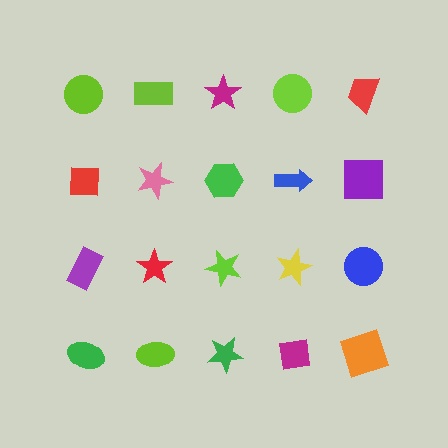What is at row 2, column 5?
A purple square.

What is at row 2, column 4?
A blue arrow.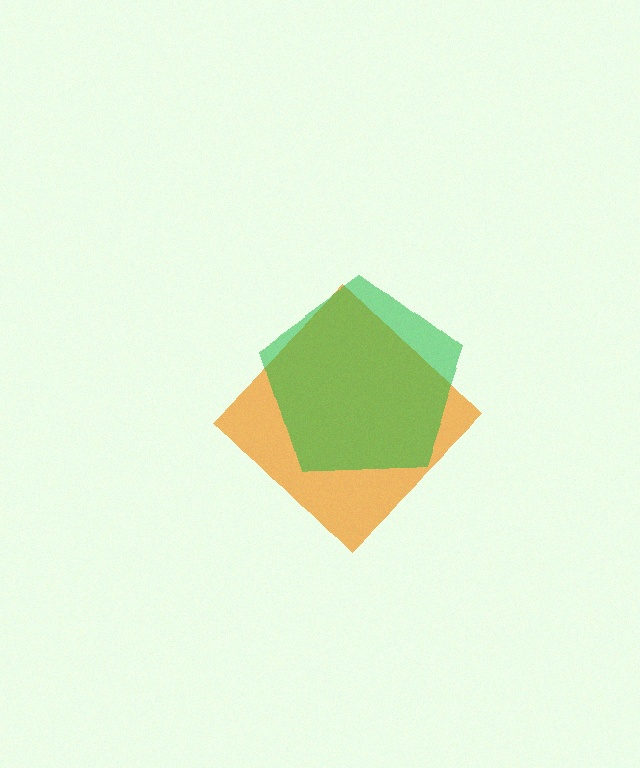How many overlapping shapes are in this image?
There are 2 overlapping shapes in the image.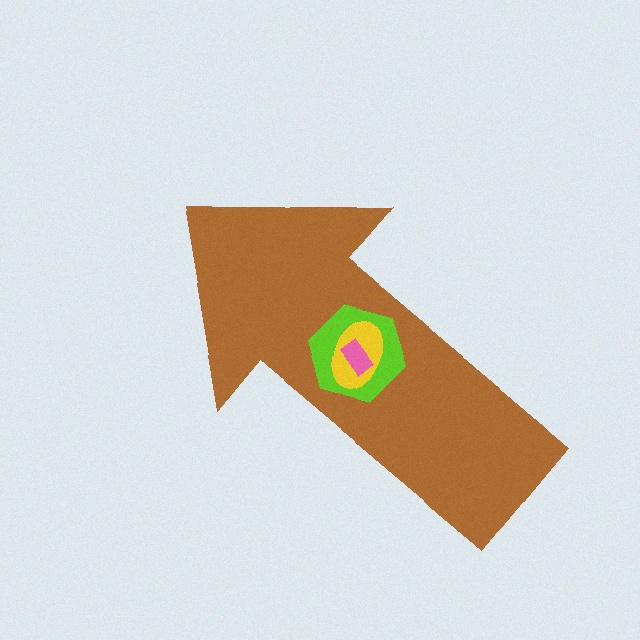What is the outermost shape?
The brown arrow.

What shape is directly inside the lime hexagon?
The yellow ellipse.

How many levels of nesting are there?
4.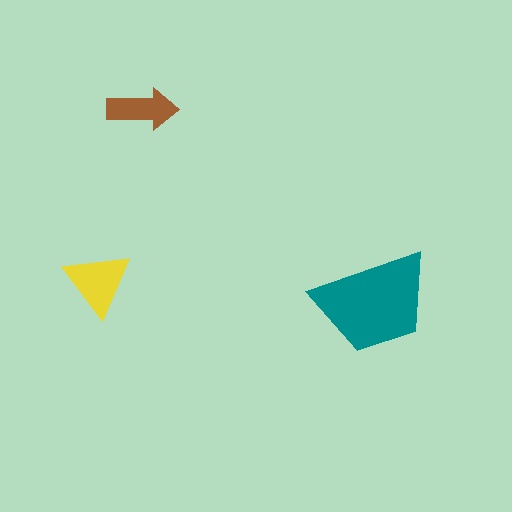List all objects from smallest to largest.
The brown arrow, the yellow triangle, the teal trapezoid.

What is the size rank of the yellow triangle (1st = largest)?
2nd.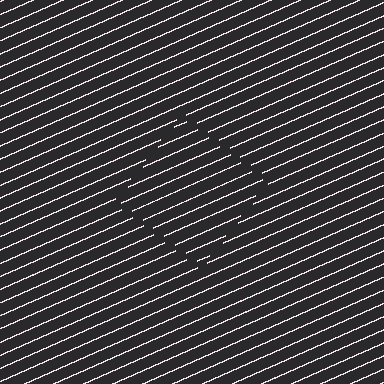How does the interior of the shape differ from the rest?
The interior of the shape contains the same grating, shifted by half a period — the contour is defined by the phase discontinuity where line-ends from the inner and outer gratings abut.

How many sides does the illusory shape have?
4 sides — the line-ends trace a square.